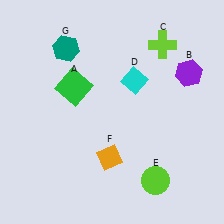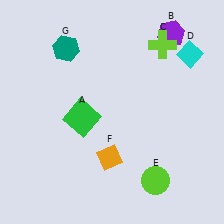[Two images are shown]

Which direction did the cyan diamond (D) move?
The cyan diamond (D) moved right.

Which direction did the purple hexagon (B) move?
The purple hexagon (B) moved up.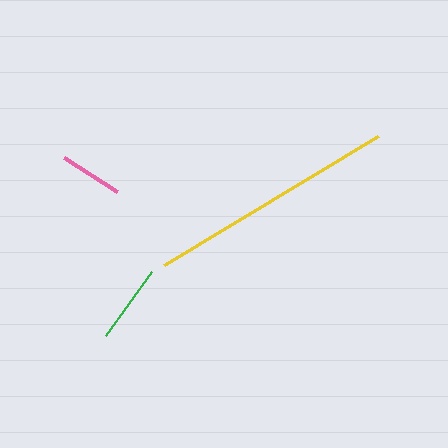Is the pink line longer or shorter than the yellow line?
The yellow line is longer than the pink line.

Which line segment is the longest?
The yellow line is the longest at approximately 250 pixels.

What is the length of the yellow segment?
The yellow segment is approximately 250 pixels long.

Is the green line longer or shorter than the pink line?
The green line is longer than the pink line.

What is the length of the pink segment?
The pink segment is approximately 63 pixels long.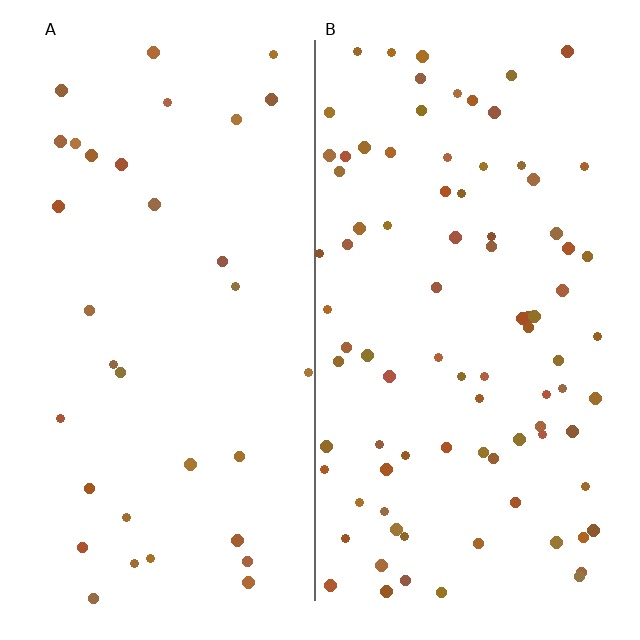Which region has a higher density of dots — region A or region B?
B (the right).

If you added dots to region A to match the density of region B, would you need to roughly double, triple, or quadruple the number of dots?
Approximately triple.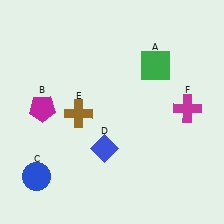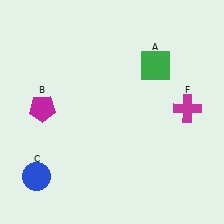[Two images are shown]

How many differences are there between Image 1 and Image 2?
There are 2 differences between the two images.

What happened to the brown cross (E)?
The brown cross (E) was removed in Image 2. It was in the bottom-left area of Image 1.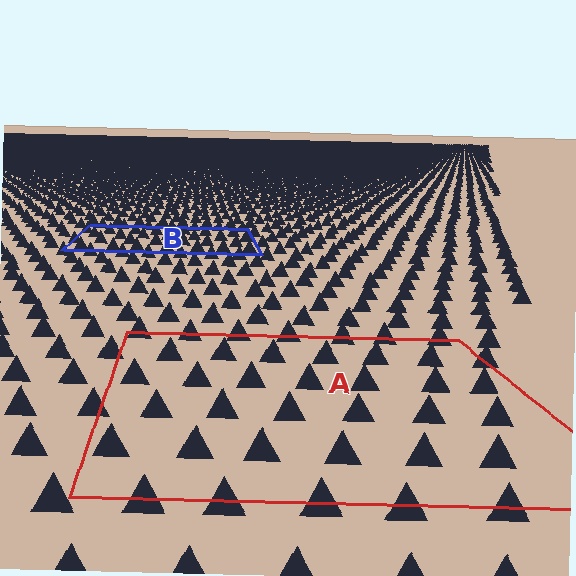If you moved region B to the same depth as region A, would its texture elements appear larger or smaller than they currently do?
They would appear larger. At a closer depth, the same texture elements are projected at a bigger on-screen size.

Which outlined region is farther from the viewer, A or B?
Region B is farther from the viewer — the texture elements inside it appear smaller and more densely packed.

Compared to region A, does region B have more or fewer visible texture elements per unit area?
Region B has more texture elements per unit area — they are packed more densely because it is farther away.